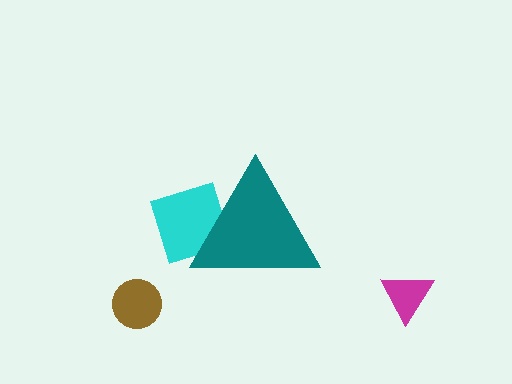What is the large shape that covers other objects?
A teal triangle.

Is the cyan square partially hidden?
Yes, the cyan square is partially hidden behind the teal triangle.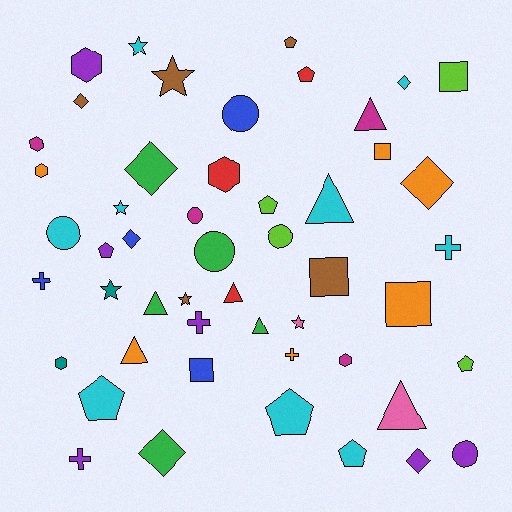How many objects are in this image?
There are 50 objects.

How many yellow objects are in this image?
There are no yellow objects.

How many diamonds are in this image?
There are 7 diamonds.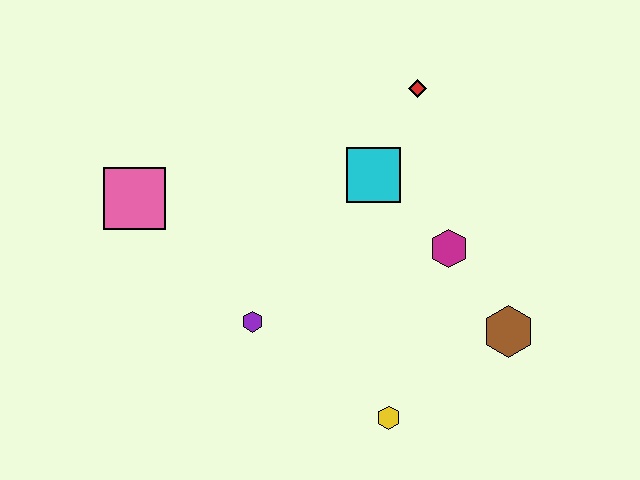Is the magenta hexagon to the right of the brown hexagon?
No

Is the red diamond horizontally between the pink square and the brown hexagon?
Yes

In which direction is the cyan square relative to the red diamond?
The cyan square is below the red diamond.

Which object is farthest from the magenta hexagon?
The pink square is farthest from the magenta hexagon.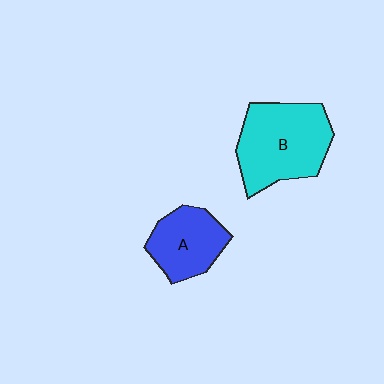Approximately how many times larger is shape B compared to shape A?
Approximately 1.6 times.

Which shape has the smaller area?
Shape A (blue).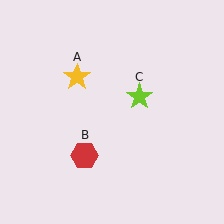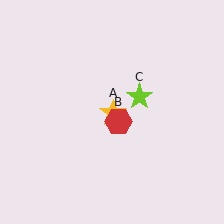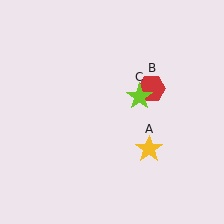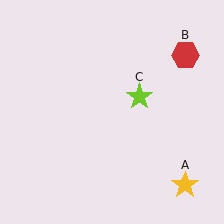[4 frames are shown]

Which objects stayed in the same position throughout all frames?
Lime star (object C) remained stationary.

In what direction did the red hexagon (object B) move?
The red hexagon (object B) moved up and to the right.